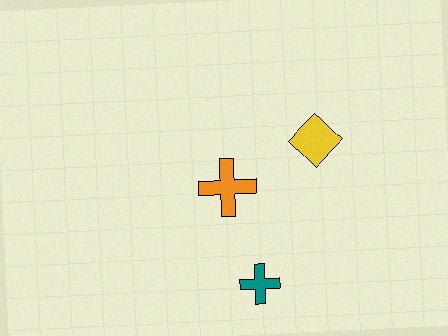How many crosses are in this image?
There are 2 crosses.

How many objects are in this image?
There are 3 objects.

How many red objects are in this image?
There are no red objects.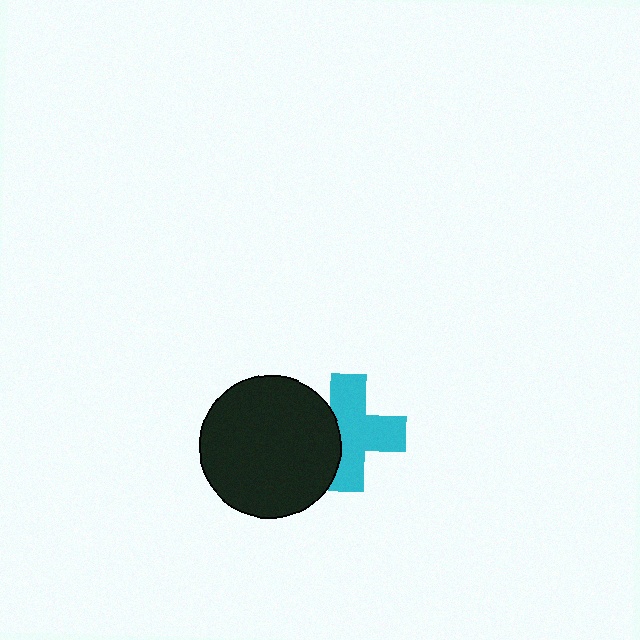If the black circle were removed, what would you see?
You would see the complete cyan cross.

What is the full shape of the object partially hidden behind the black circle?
The partially hidden object is a cyan cross.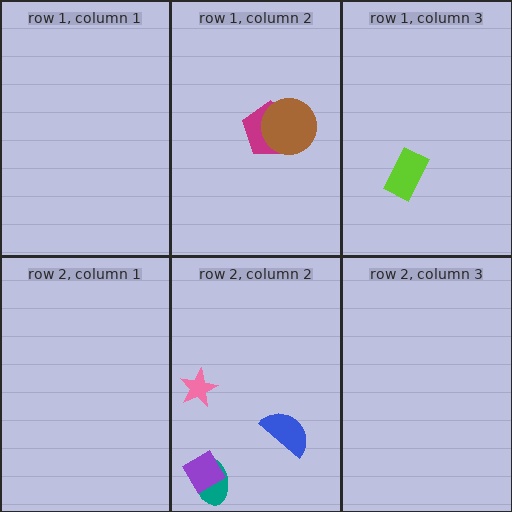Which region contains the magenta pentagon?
The row 1, column 2 region.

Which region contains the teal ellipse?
The row 2, column 2 region.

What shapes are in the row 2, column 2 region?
The teal ellipse, the blue semicircle, the pink star, the purple diamond.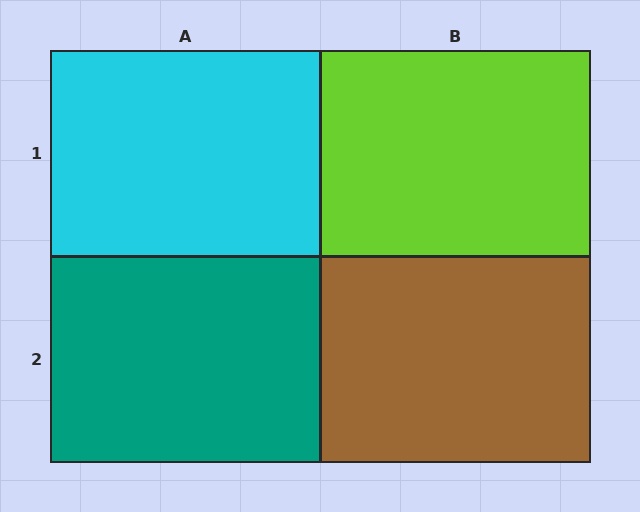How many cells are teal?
1 cell is teal.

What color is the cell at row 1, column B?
Lime.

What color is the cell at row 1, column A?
Cyan.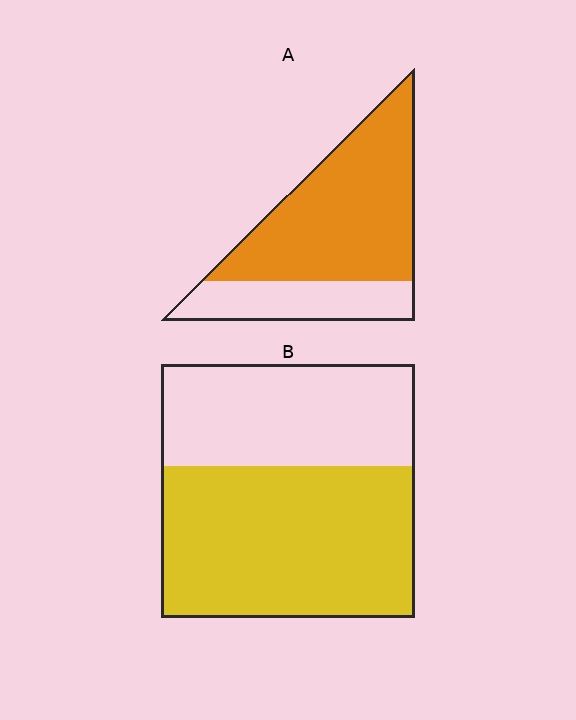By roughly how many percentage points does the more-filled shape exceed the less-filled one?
By roughly 10 percentage points (A over B).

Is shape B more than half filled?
Yes.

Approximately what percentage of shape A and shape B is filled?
A is approximately 70% and B is approximately 60%.